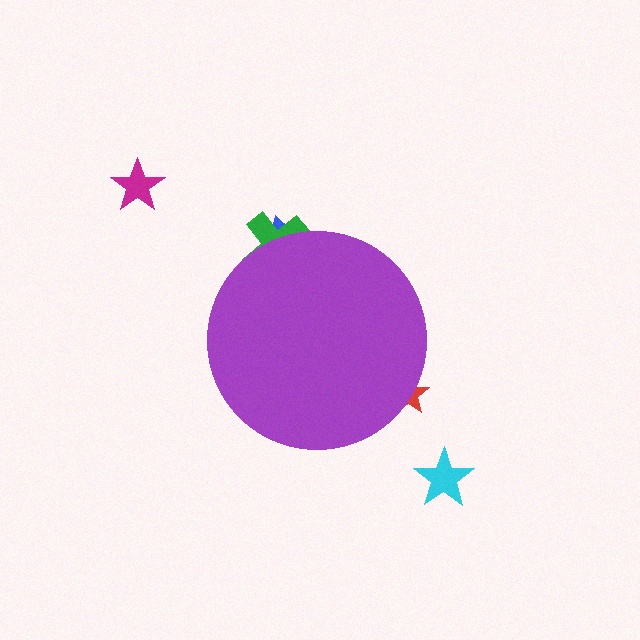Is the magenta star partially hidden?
No, the magenta star is fully visible.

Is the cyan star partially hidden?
No, the cyan star is fully visible.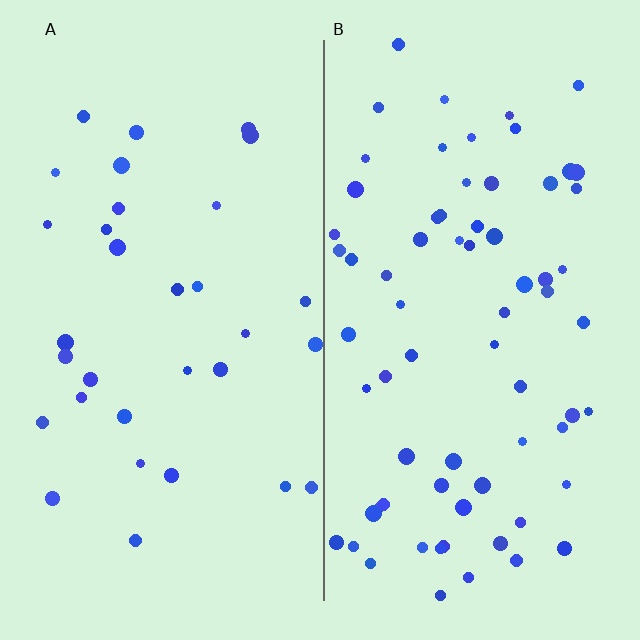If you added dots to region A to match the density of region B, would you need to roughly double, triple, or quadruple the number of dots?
Approximately double.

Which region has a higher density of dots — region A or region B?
B (the right).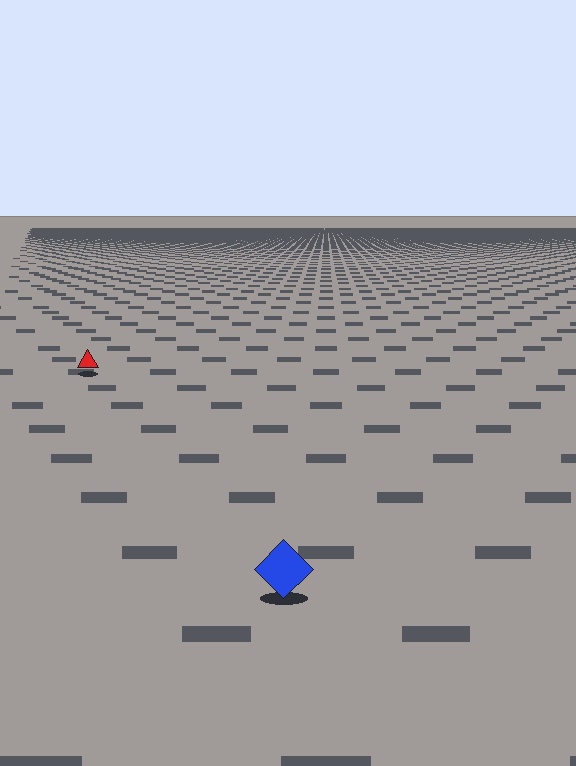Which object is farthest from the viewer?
The red triangle is farthest from the viewer. It appears smaller and the ground texture around it is denser.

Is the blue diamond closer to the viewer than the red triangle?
Yes. The blue diamond is closer — you can tell from the texture gradient: the ground texture is coarser near it.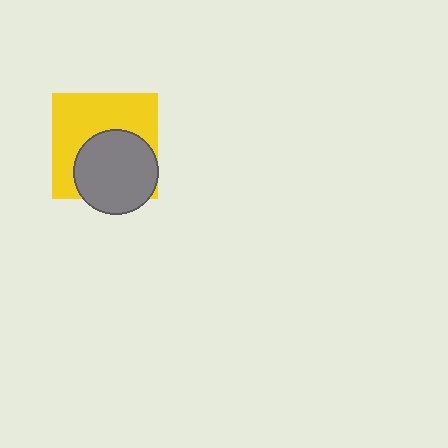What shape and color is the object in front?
The object in front is a gray circle.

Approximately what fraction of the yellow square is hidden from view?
Roughly 45% of the yellow square is hidden behind the gray circle.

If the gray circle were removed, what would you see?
You would see the complete yellow square.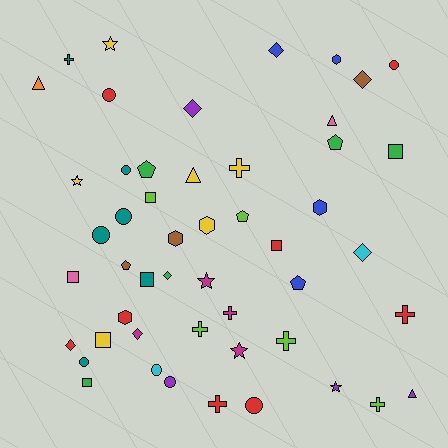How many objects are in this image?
There are 50 objects.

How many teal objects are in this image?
There are 6 teal objects.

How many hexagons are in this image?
There are 5 hexagons.